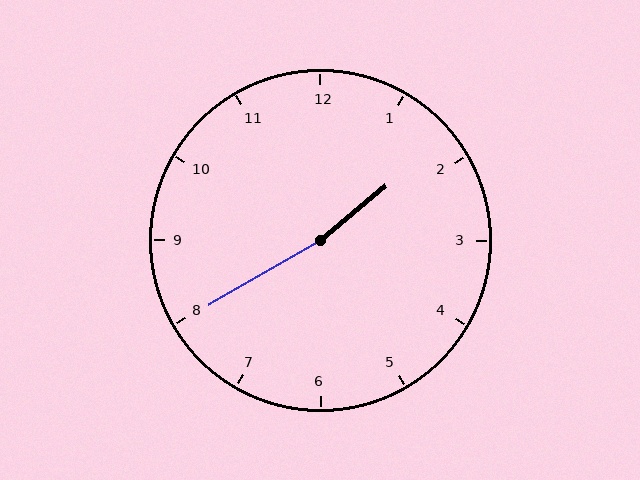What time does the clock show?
1:40.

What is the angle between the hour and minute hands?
Approximately 170 degrees.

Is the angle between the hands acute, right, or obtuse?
It is obtuse.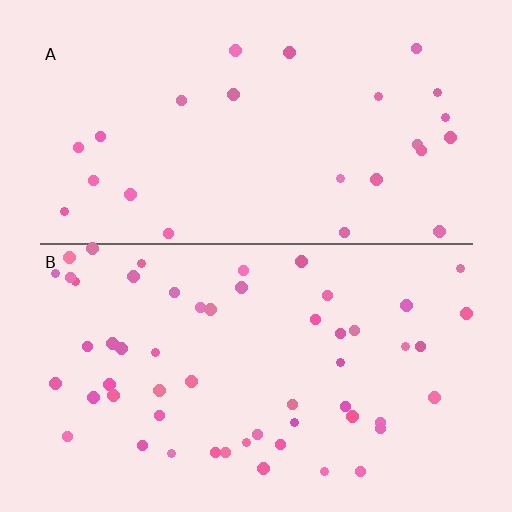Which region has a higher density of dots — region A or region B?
B (the bottom).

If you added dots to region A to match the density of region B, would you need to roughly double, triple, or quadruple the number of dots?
Approximately double.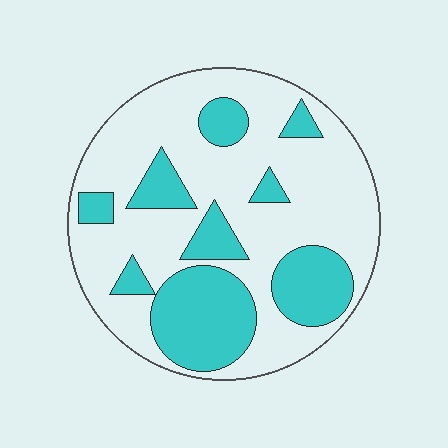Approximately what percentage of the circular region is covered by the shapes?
Approximately 30%.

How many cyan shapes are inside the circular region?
9.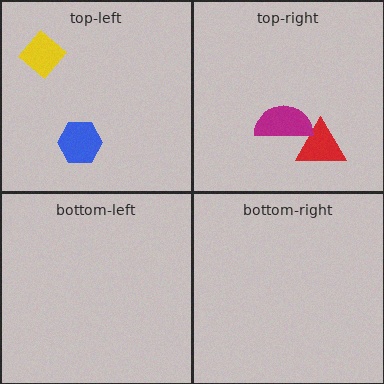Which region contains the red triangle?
The top-right region.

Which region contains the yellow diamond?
The top-left region.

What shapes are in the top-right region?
The red triangle, the magenta semicircle.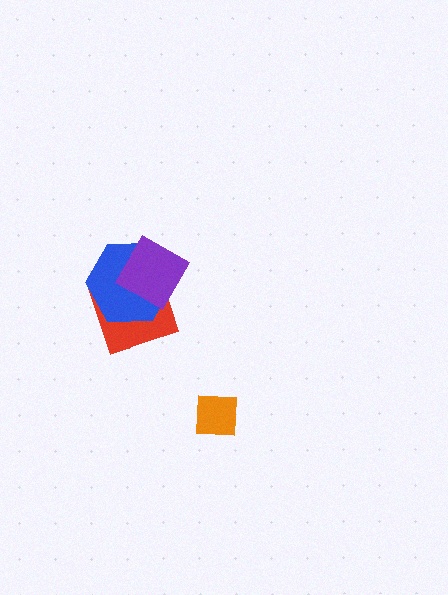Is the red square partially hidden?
Yes, it is partially covered by another shape.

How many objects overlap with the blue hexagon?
2 objects overlap with the blue hexagon.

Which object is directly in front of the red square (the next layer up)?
The blue hexagon is directly in front of the red square.